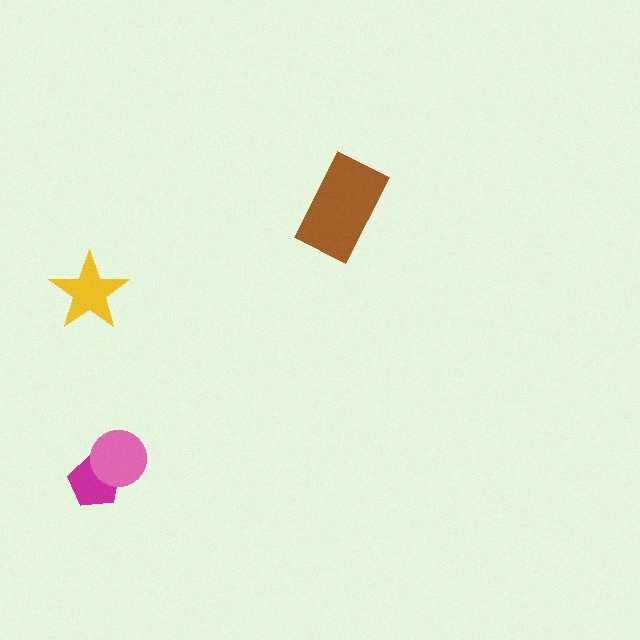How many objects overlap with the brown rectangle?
0 objects overlap with the brown rectangle.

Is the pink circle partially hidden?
No, no other shape covers it.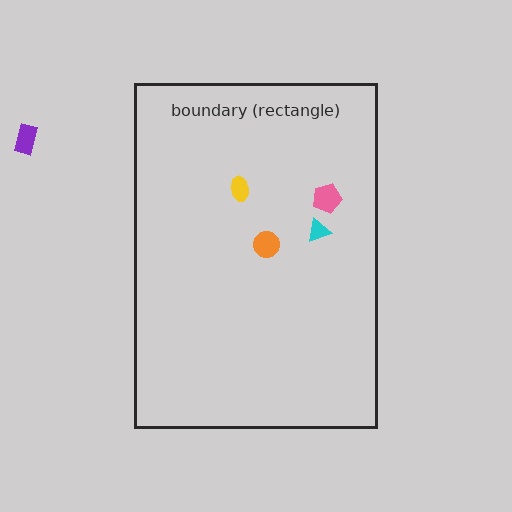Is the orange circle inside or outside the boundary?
Inside.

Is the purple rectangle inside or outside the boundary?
Outside.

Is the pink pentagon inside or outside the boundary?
Inside.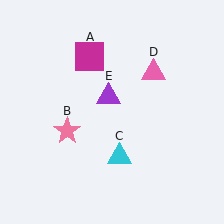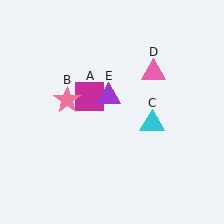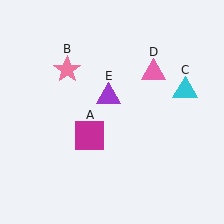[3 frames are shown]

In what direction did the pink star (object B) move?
The pink star (object B) moved up.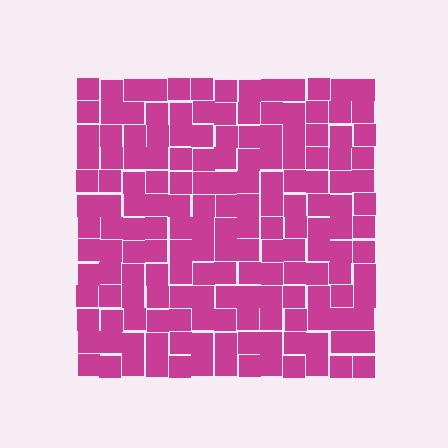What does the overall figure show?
The overall figure shows a square.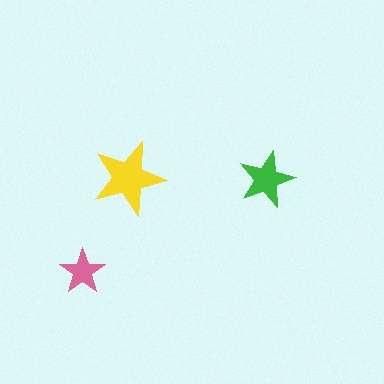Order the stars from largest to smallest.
the yellow one, the green one, the pink one.